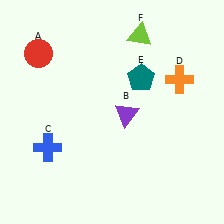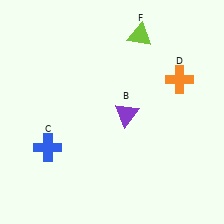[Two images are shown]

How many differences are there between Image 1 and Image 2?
There are 2 differences between the two images.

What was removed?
The teal pentagon (E), the red circle (A) were removed in Image 2.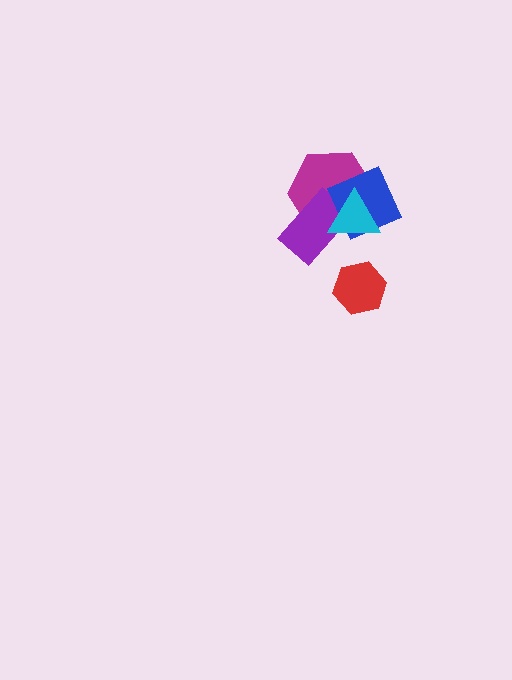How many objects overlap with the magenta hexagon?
3 objects overlap with the magenta hexagon.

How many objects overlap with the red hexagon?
0 objects overlap with the red hexagon.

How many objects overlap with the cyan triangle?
3 objects overlap with the cyan triangle.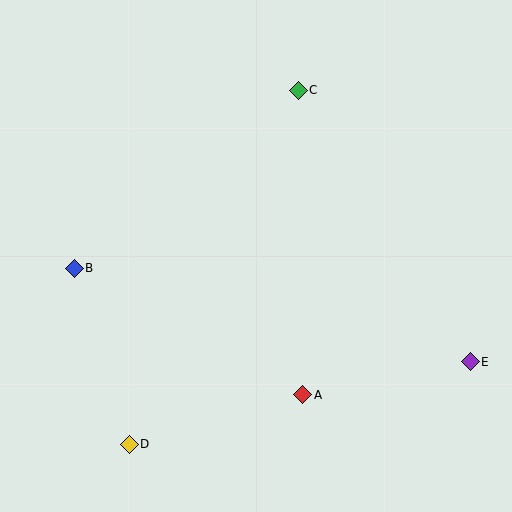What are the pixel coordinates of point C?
Point C is at (298, 90).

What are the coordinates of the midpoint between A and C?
The midpoint between A and C is at (300, 242).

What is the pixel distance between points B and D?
The distance between B and D is 185 pixels.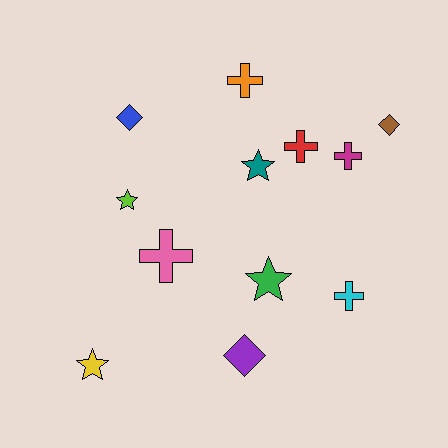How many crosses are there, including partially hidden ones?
There are 5 crosses.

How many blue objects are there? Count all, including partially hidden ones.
There is 1 blue object.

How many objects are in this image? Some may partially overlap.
There are 12 objects.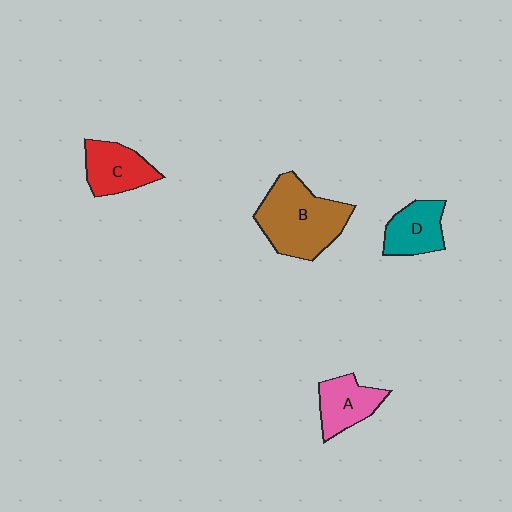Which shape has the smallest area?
Shape D (teal).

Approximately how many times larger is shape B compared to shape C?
Approximately 1.8 times.